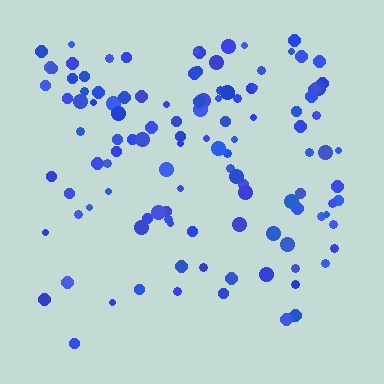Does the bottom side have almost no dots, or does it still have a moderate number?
Still a moderate number, just noticeably fewer than the top.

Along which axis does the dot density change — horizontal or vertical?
Vertical.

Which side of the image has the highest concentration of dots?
The top.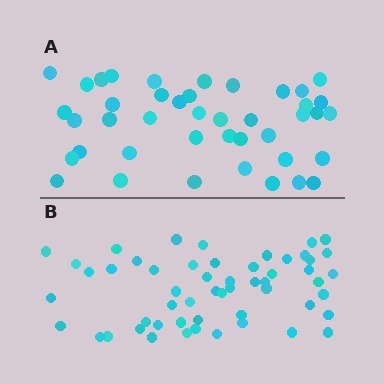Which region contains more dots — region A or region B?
Region B (the bottom region) has more dots.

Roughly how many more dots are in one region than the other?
Region B has roughly 12 or so more dots than region A.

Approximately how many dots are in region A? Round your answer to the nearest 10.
About 40 dots. (The exact count is 42, which rounds to 40.)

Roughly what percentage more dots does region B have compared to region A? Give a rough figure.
About 30% more.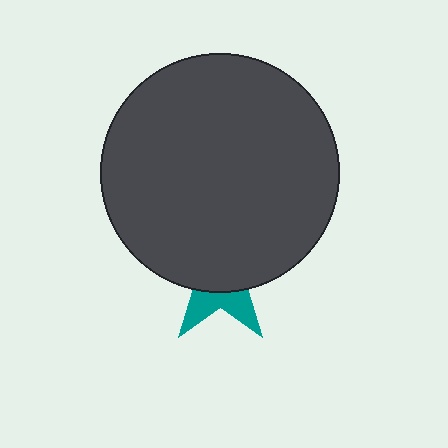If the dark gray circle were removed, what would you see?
You would see the complete teal star.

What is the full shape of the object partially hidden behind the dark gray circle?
The partially hidden object is a teal star.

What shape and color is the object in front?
The object in front is a dark gray circle.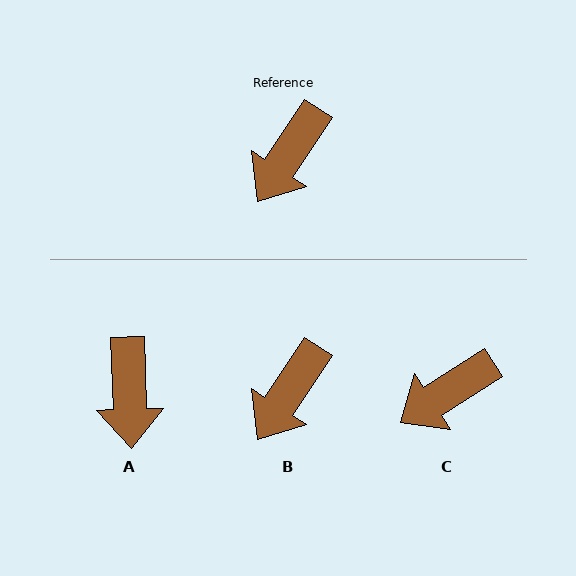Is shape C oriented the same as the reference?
No, it is off by about 24 degrees.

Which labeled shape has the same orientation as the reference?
B.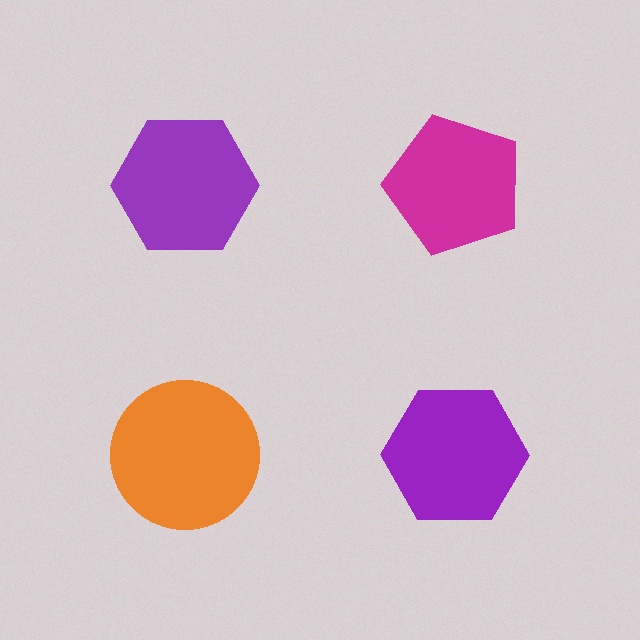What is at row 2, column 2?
A purple hexagon.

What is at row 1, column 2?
A magenta pentagon.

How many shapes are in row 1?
2 shapes.